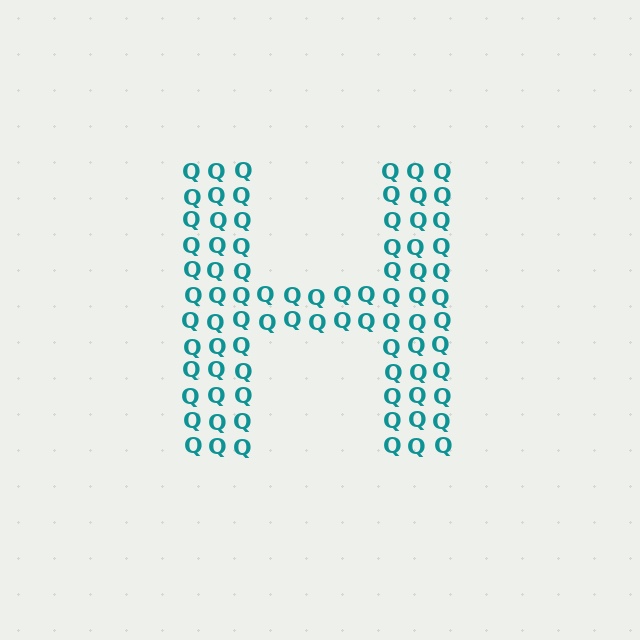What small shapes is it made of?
It is made of small letter Q's.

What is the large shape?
The large shape is the letter H.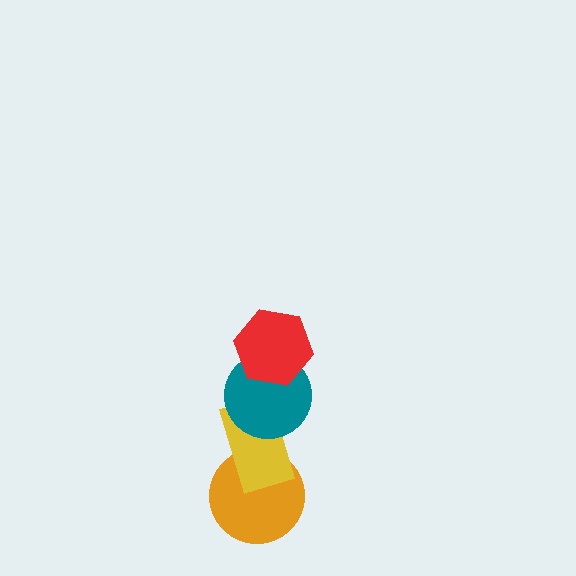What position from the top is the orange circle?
The orange circle is 4th from the top.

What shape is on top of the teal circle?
The red hexagon is on top of the teal circle.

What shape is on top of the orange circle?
The yellow rectangle is on top of the orange circle.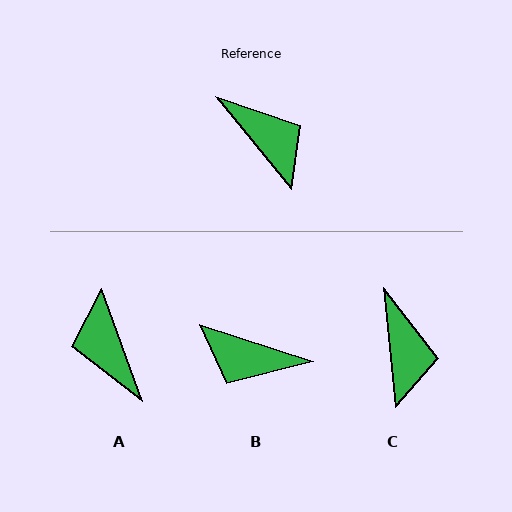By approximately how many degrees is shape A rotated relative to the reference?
Approximately 161 degrees counter-clockwise.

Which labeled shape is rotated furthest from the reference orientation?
A, about 161 degrees away.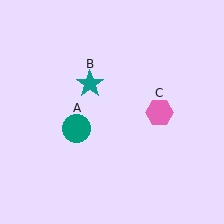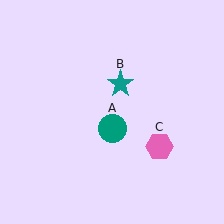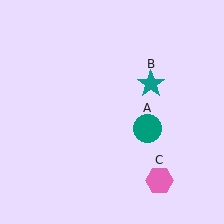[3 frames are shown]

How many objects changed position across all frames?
3 objects changed position: teal circle (object A), teal star (object B), pink hexagon (object C).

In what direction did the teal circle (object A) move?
The teal circle (object A) moved right.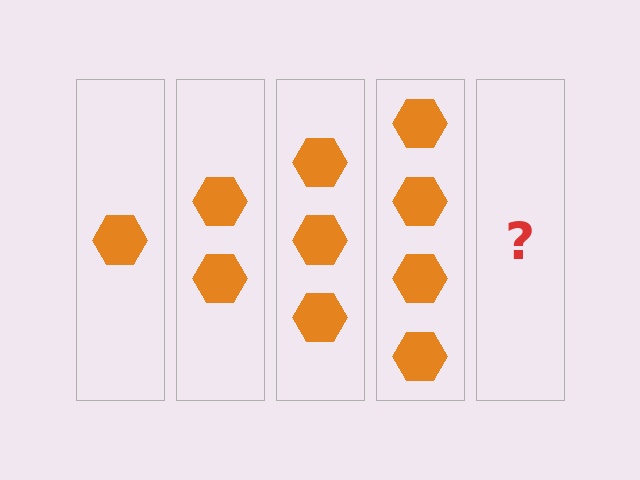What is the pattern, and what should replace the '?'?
The pattern is that each step adds one more hexagon. The '?' should be 5 hexagons.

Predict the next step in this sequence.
The next step is 5 hexagons.